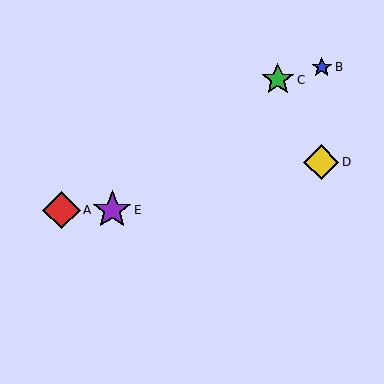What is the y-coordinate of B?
Object B is at y≈67.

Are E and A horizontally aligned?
Yes, both are at y≈210.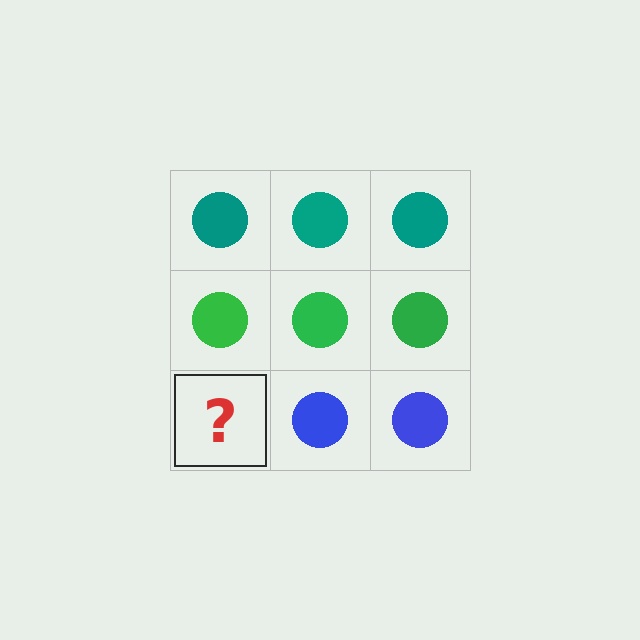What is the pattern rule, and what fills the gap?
The rule is that each row has a consistent color. The gap should be filled with a blue circle.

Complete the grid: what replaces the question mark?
The question mark should be replaced with a blue circle.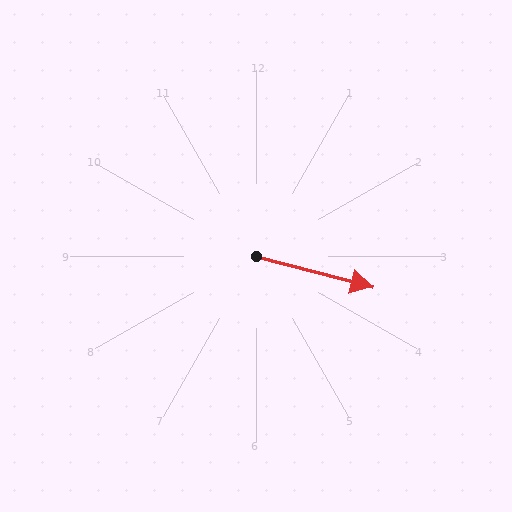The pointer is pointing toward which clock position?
Roughly 3 o'clock.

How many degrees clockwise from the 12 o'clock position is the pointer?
Approximately 105 degrees.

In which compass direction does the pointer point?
East.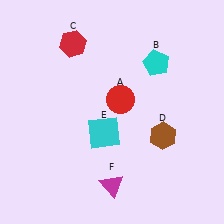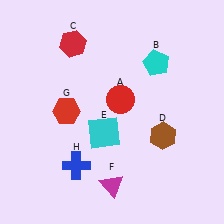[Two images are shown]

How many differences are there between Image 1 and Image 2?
There are 2 differences between the two images.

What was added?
A red hexagon (G), a blue cross (H) were added in Image 2.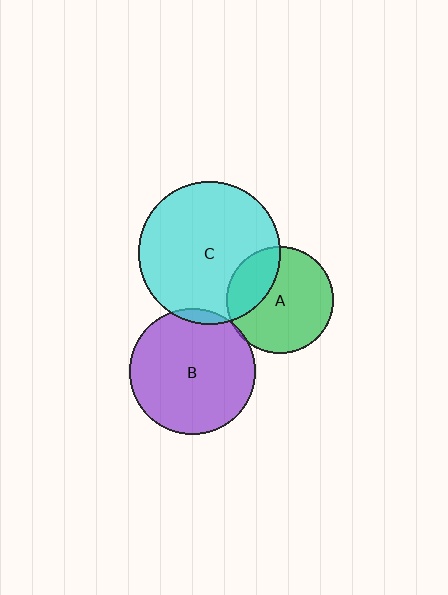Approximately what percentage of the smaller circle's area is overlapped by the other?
Approximately 5%.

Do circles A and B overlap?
Yes.